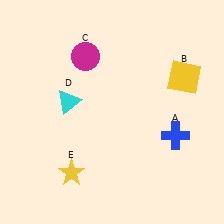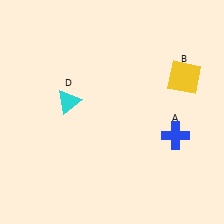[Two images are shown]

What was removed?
The magenta circle (C), the yellow star (E) were removed in Image 2.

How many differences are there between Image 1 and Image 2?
There are 2 differences between the two images.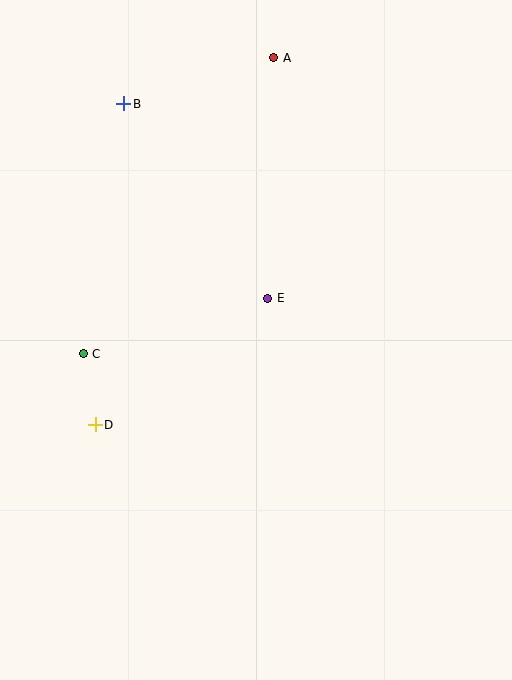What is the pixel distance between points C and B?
The distance between C and B is 253 pixels.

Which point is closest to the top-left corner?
Point B is closest to the top-left corner.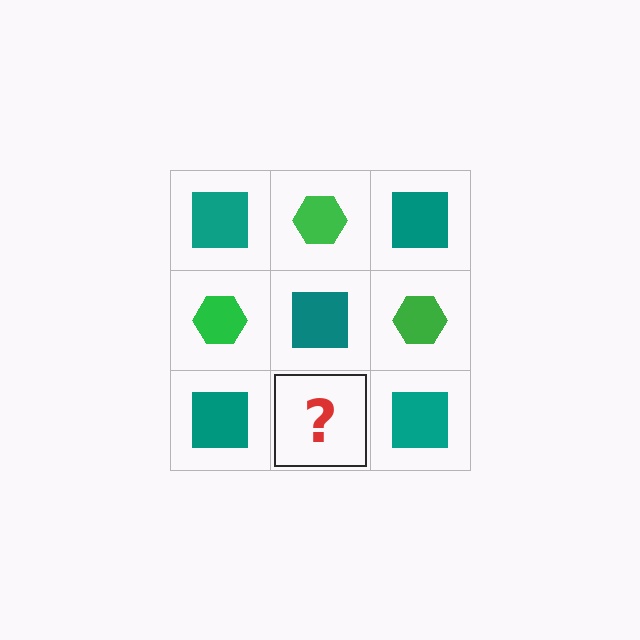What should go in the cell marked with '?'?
The missing cell should contain a green hexagon.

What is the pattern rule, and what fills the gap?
The rule is that it alternates teal square and green hexagon in a checkerboard pattern. The gap should be filled with a green hexagon.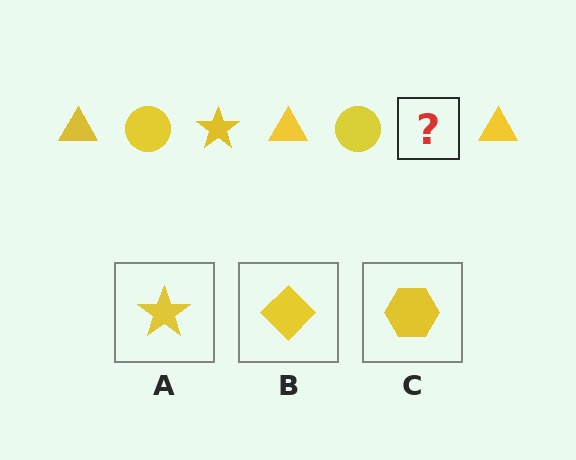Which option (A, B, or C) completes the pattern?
A.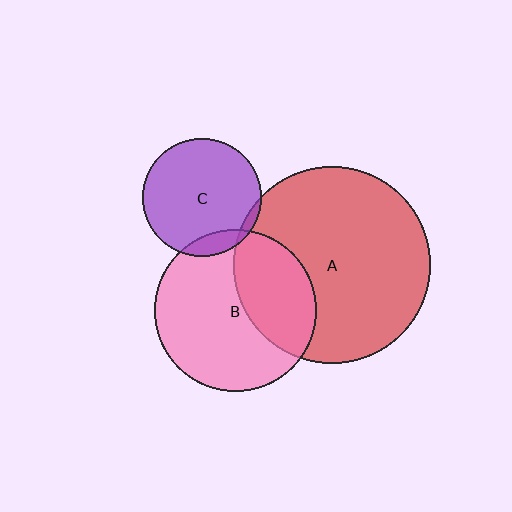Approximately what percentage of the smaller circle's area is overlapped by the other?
Approximately 35%.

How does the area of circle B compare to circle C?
Approximately 1.9 times.